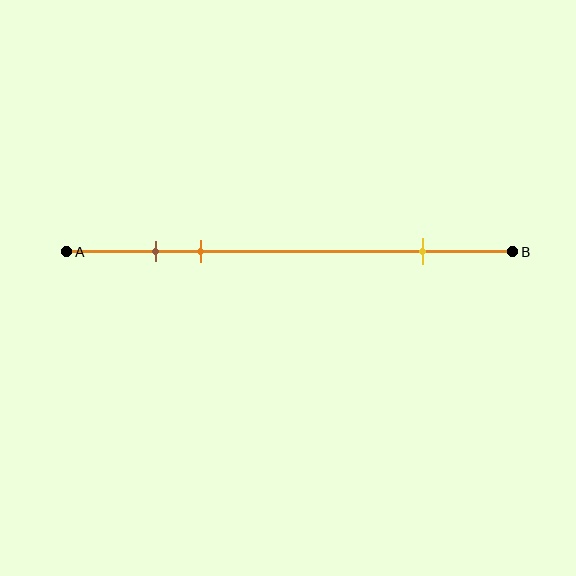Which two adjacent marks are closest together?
The brown and orange marks are the closest adjacent pair.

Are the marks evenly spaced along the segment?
No, the marks are not evenly spaced.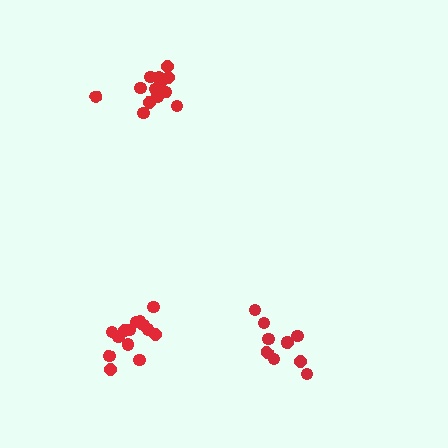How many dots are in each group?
Group 1: 10 dots, Group 2: 14 dots, Group 3: 14 dots (38 total).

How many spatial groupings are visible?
There are 3 spatial groupings.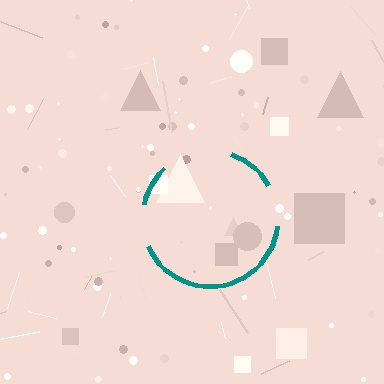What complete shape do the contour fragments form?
The contour fragments form a circle.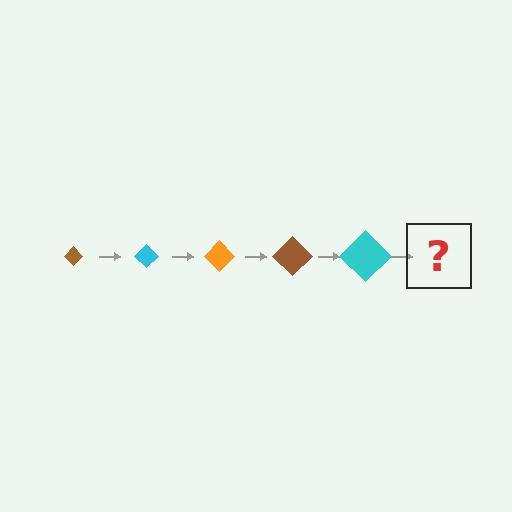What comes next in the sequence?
The next element should be an orange diamond, larger than the previous one.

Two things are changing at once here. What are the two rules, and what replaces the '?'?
The two rules are that the diamond grows larger each step and the color cycles through brown, cyan, and orange. The '?' should be an orange diamond, larger than the previous one.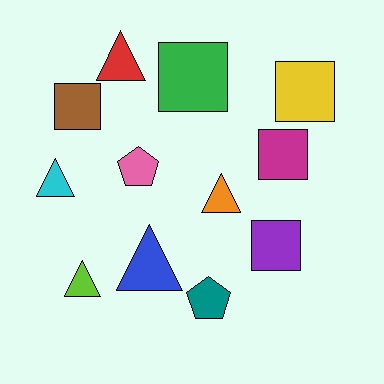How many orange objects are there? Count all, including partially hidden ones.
There is 1 orange object.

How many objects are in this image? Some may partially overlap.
There are 12 objects.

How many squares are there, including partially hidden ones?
There are 5 squares.